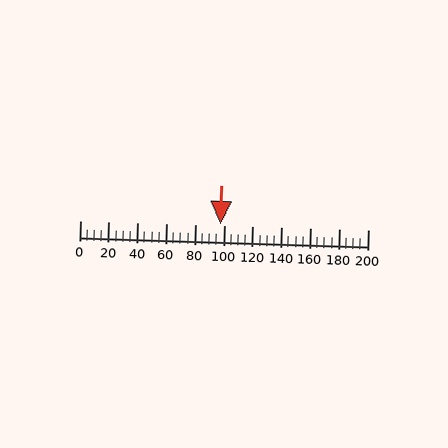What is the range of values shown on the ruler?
The ruler shows values from 0 to 200.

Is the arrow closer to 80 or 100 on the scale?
The arrow is closer to 100.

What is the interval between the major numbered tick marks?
The major tick marks are spaced 20 units apart.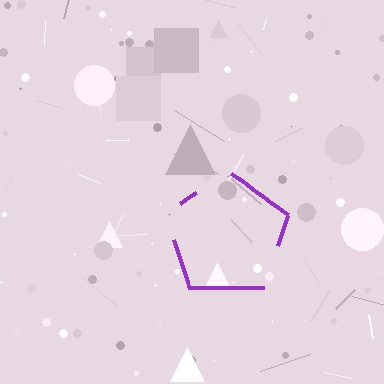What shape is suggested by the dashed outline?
The dashed outline suggests a pentagon.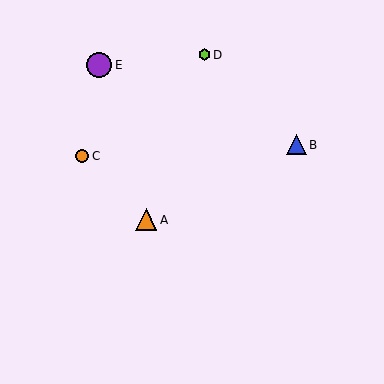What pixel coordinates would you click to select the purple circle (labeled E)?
Click at (99, 65) to select the purple circle E.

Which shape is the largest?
The purple circle (labeled E) is the largest.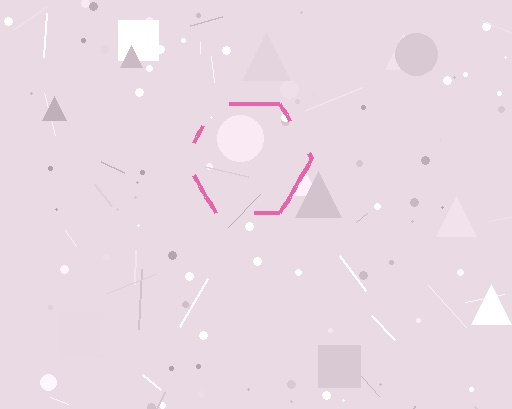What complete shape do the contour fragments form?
The contour fragments form a hexagon.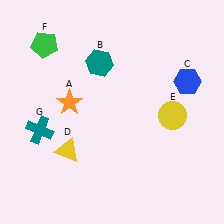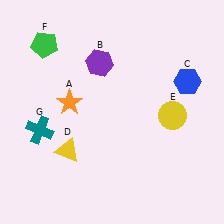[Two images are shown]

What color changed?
The hexagon (B) changed from teal in Image 1 to purple in Image 2.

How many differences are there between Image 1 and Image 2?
There is 1 difference between the two images.